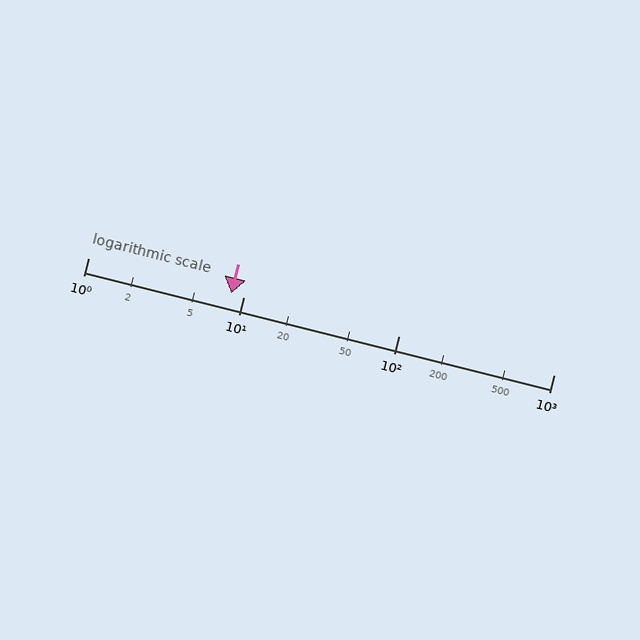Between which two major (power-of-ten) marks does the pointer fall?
The pointer is between 1 and 10.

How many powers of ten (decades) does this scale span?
The scale spans 3 decades, from 1 to 1000.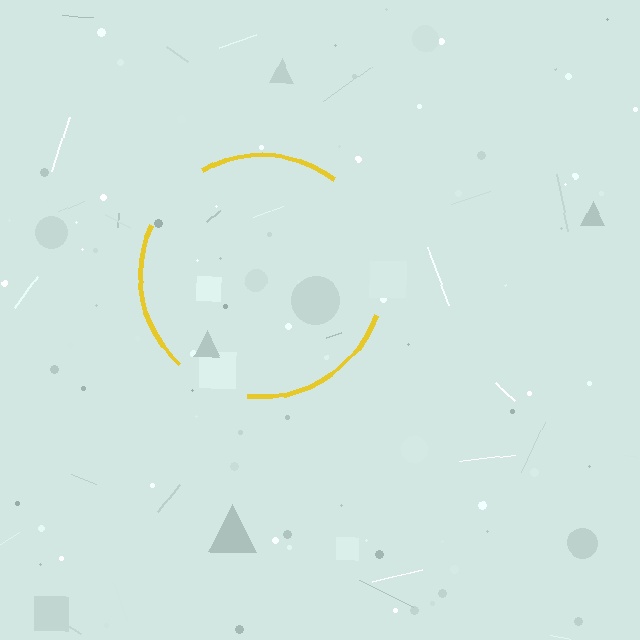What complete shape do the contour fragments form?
The contour fragments form a circle.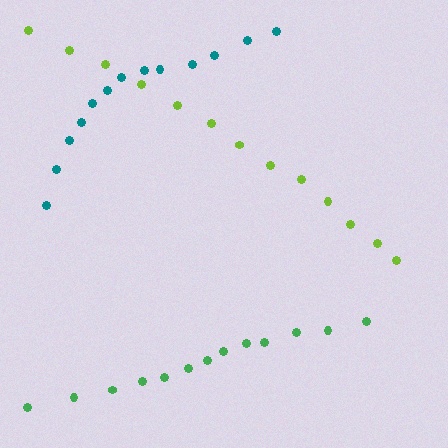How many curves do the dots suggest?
There are 3 distinct paths.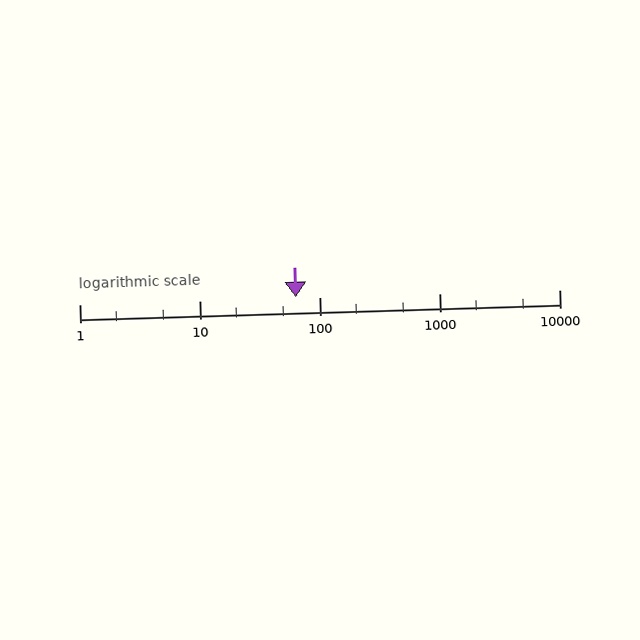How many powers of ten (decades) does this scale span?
The scale spans 4 decades, from 1 to 10000.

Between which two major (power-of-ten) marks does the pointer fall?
The pointer is between 10 and 100.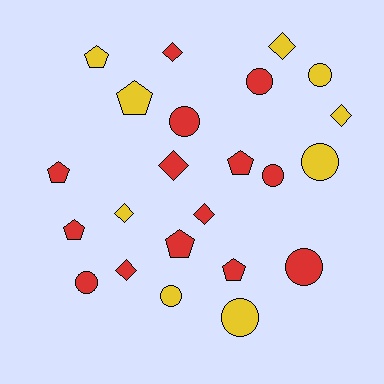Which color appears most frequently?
Red, with 14 objects.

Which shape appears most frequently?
Circle, with 9 objects.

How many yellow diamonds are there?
There are 3 yellow diamonds.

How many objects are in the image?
There are 23 objects.